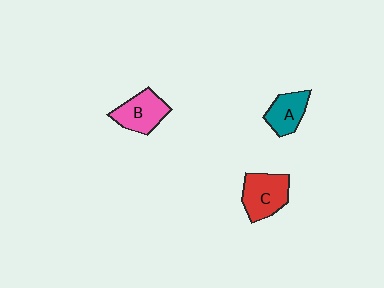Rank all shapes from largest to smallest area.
From largest to smallest: C (red), B (pink), A (teal).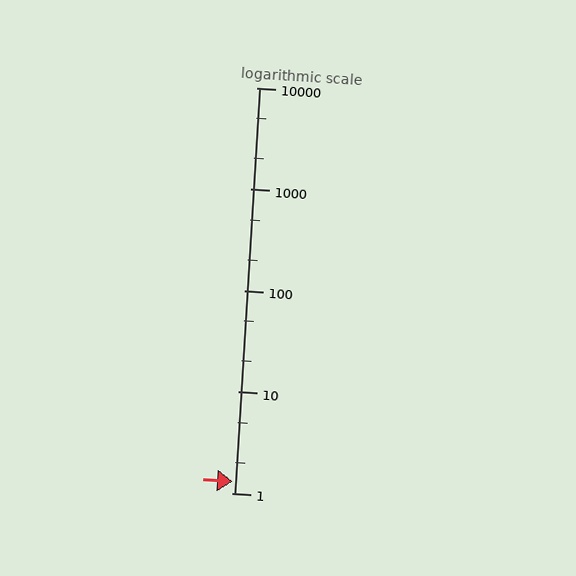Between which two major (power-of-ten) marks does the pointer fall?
The pointer is between 1 and 10.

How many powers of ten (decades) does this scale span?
The scale spans 4 decades, from 1 to 10000.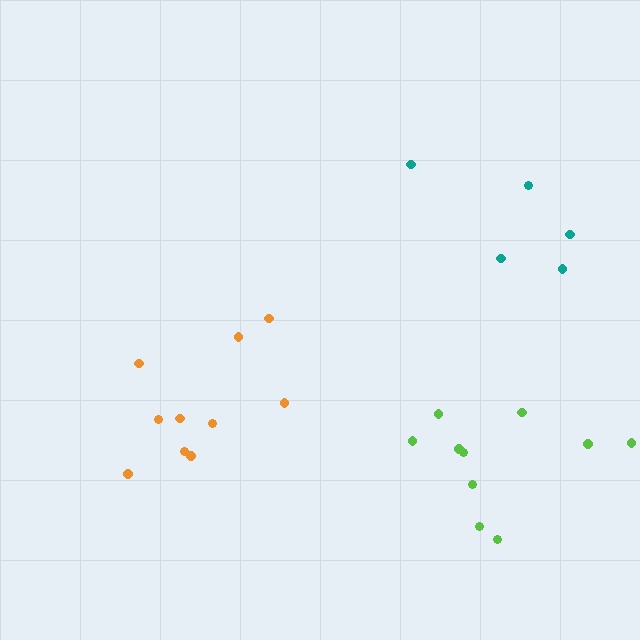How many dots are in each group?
Group 1: 10 dots, Group 2: 10 dots, Group 3: 5 dots (25 total).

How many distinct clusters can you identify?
There are 3 distinct clusters.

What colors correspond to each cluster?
The clusters are colored: orange, lime, teal.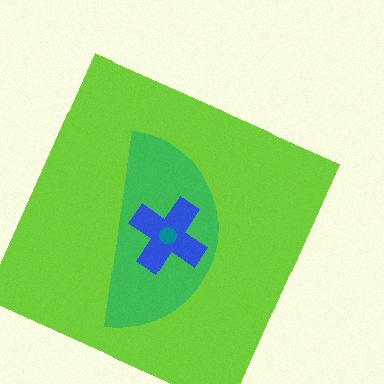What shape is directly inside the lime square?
The green semicircle.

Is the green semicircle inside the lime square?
Yes.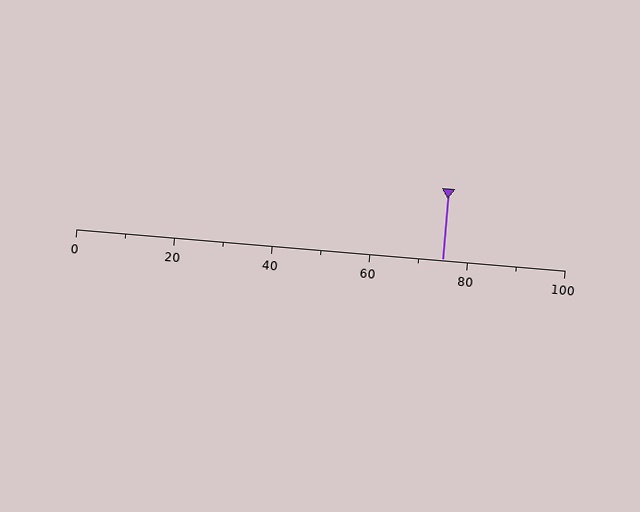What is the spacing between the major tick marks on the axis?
The major ticks are spaced 20 apart.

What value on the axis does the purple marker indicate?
The marker indicates approximately 75.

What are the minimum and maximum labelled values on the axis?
The axis runs from 0 to 100.